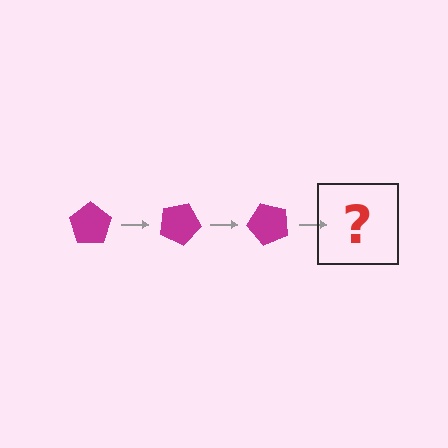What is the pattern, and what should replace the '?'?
The pattern is that the pentagon rotates 25 degrees each step. The '?' should be a magenta pentagon rotated 75 degrees.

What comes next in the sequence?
The next element should be a magenta pentagon rotated 75 degrees.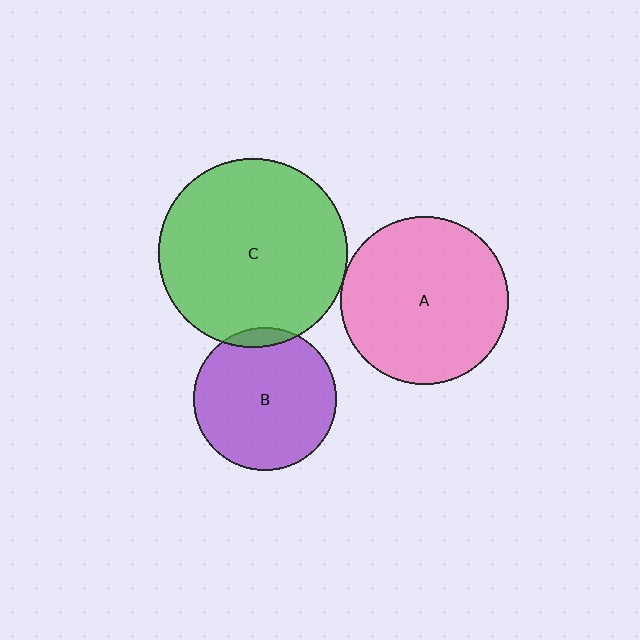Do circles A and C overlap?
Yes.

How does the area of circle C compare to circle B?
Approximately 1.7 times.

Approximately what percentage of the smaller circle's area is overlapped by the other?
Approximately 5%.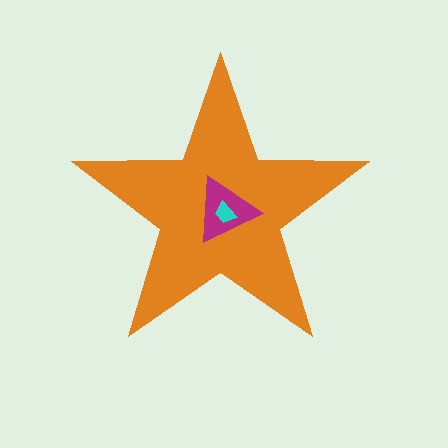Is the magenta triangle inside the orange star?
Yes.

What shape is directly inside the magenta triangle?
The cyan trapezoid.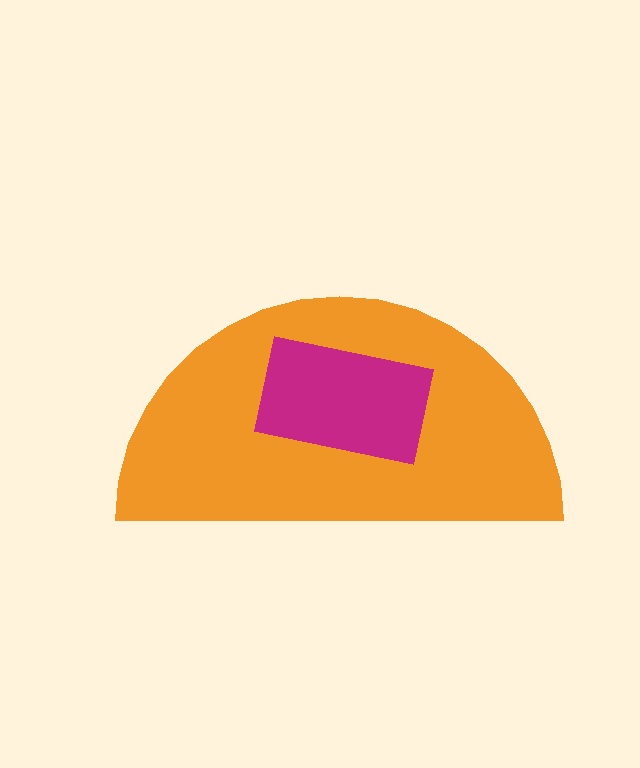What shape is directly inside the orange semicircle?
The magenta rectangle.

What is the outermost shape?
The orange semicircle.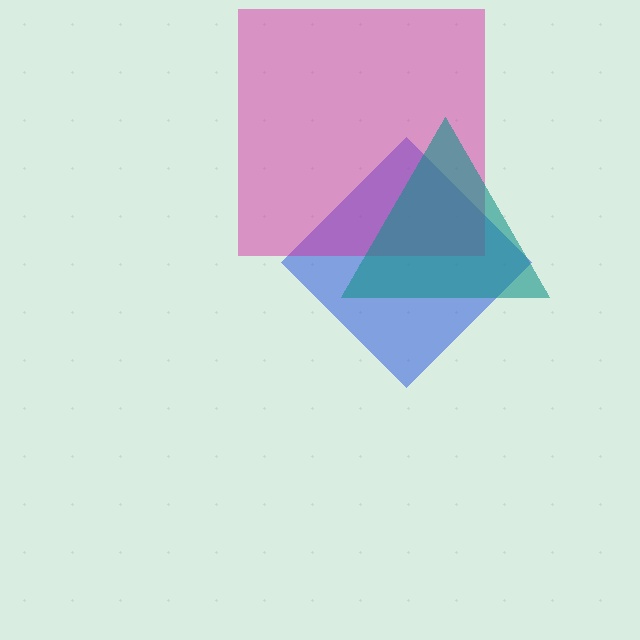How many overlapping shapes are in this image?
There are 3 overlapping shapes in the image.